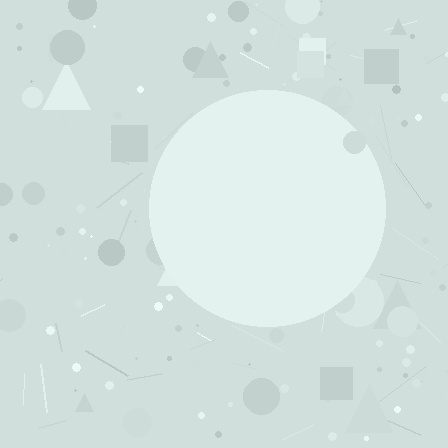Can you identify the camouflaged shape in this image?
The camouflaged shape is a circle.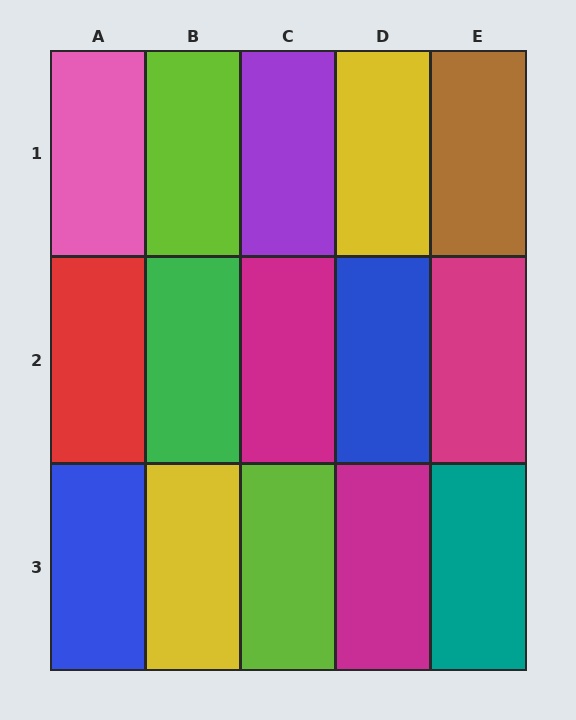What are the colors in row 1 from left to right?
Pink, lime, purple, yellow, brown.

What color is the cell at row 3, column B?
Yellow.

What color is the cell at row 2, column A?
Red.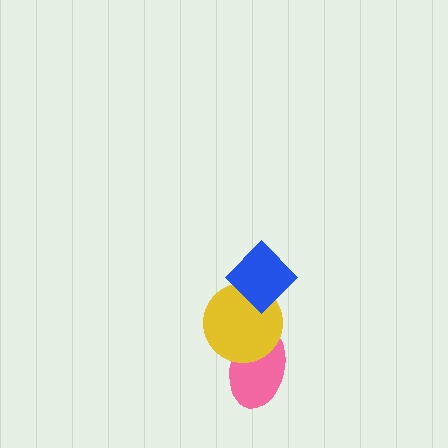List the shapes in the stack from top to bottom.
From top to bottom: the blue diamond, the yellow circle, the pink ellipse.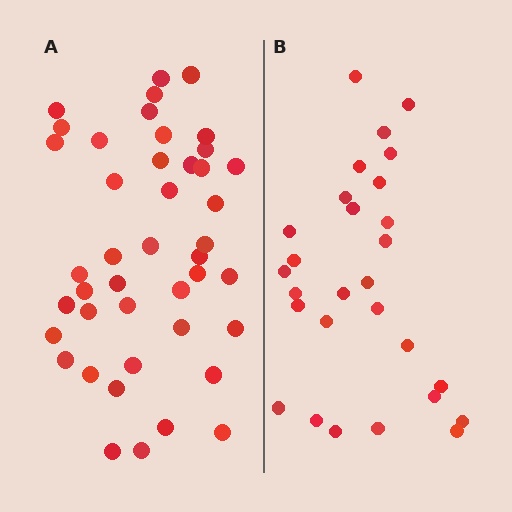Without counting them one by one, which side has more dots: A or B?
Region A (the left region) has more dots.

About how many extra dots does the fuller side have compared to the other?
Region A has approximately 15 more dots than region B.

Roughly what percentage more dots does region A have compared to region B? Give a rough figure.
About 55% more.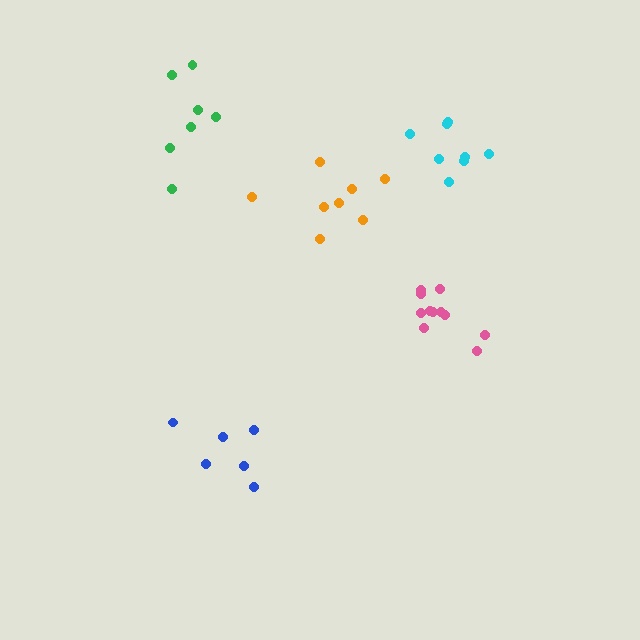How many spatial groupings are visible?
There are 5 spatial groupings.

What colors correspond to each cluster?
The clusters are colored: orange, pink, green, blue, cyan.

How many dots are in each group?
Group 1: 8 dots, Group 2: 11 dots, Group 3: 7 dots, Group 4: 6 dots, Group 5: 8 dots (40 total).